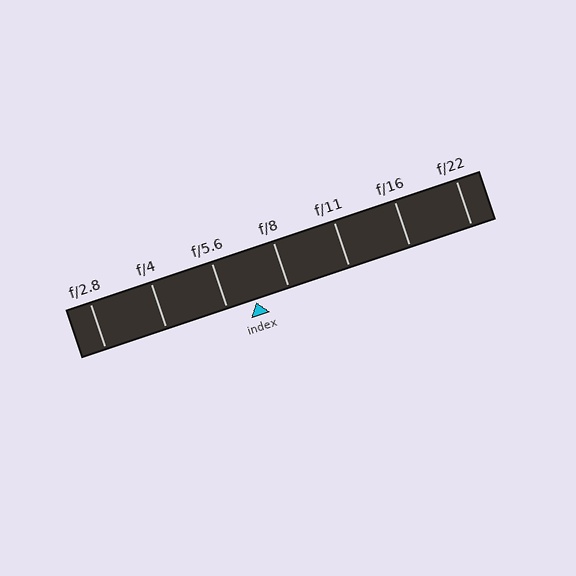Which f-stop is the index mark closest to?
The index mark is closest to f/5.6.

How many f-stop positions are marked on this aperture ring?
There are 7 f-stop positions marked.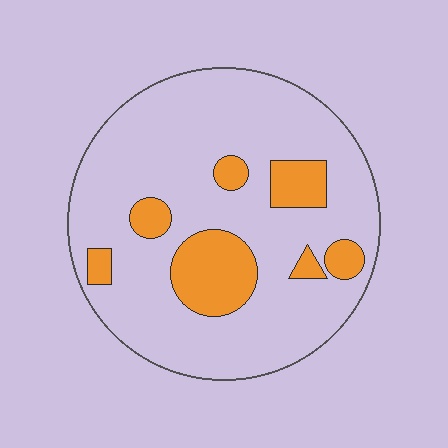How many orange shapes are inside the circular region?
7.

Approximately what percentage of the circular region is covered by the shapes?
Approximately 20%.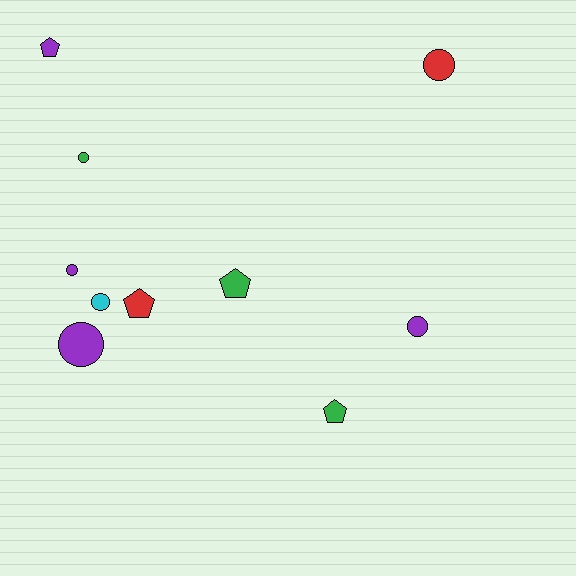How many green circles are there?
There is 1 green circle.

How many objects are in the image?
There are 10 objects.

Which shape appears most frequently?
Circle, with 6 objects.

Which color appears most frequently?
Purple, with 4 objects.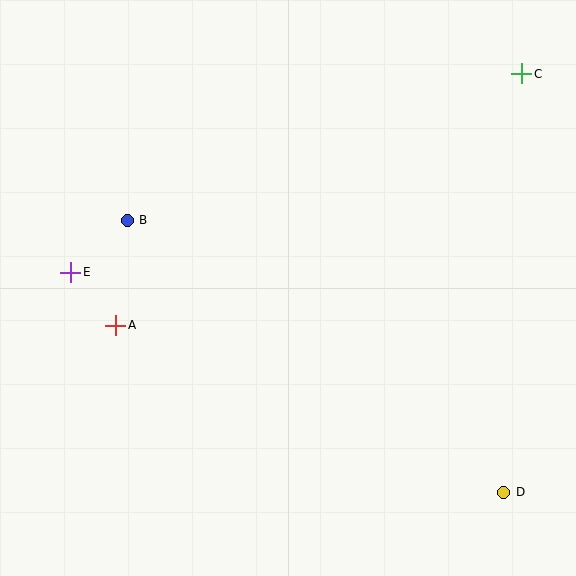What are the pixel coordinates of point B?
Point B is at (127, 220).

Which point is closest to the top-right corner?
Point C is closest to the top-right corner.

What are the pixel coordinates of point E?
Point E is at (71, 272).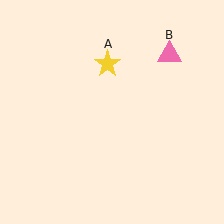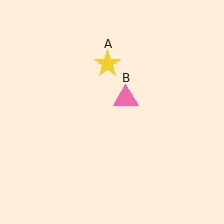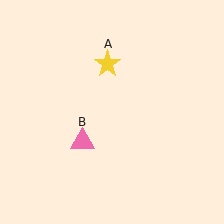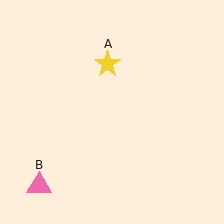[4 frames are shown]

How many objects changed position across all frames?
1 object changed position: pink triangle (object B).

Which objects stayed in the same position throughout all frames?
Yellow star (object A) remained stationary.